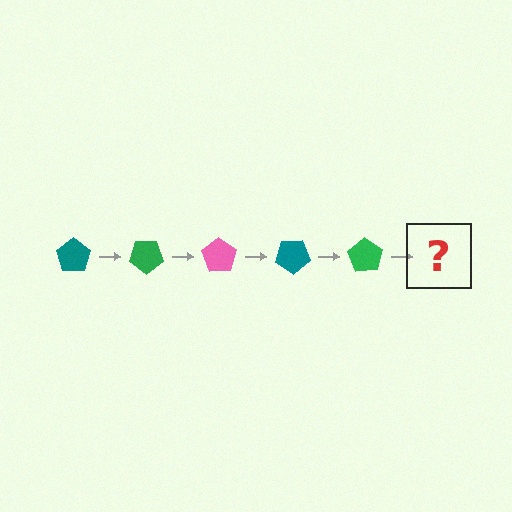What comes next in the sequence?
The next element should be a pink pentagon, rotated 175 degrees from the start.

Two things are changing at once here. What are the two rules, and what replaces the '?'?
The two rules are that it rotates 35 degrees each step and the color cycles through teal, green, and pink. The '?' should be a pink pentagon, rotated 175 degrees from the start.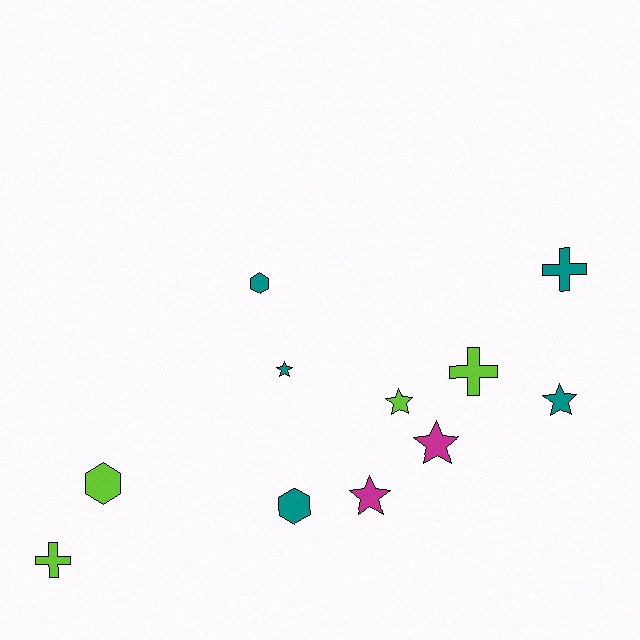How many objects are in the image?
There are 11 objects.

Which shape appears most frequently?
Star, with 5 objects.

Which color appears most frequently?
Teal, with 5 objects.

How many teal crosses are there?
There is 1 teal cross.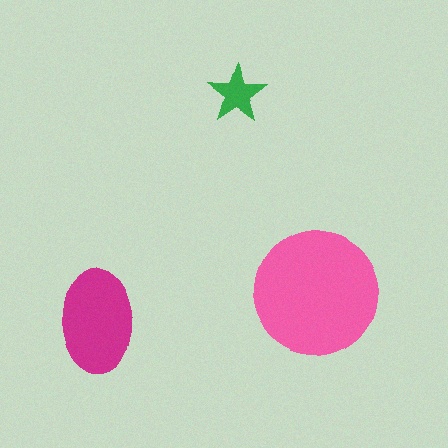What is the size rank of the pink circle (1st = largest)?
1st.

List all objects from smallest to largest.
The green star, the magenta ellipse, the pink circle.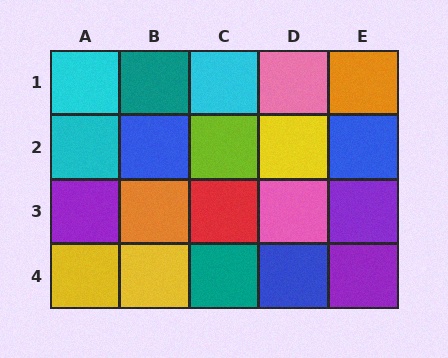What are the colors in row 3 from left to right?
Purple, orange, red, pink, purple.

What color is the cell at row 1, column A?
Cyan.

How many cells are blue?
3 cells are blue.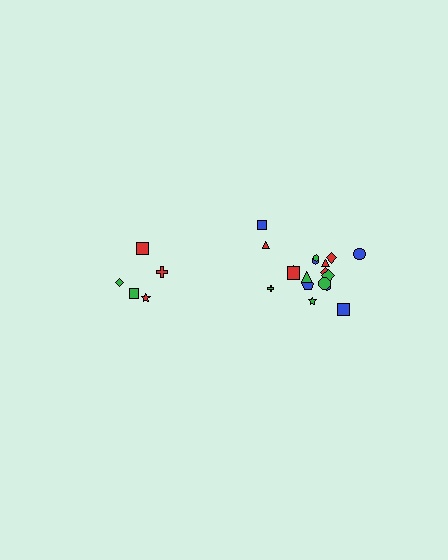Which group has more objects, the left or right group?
The right group.